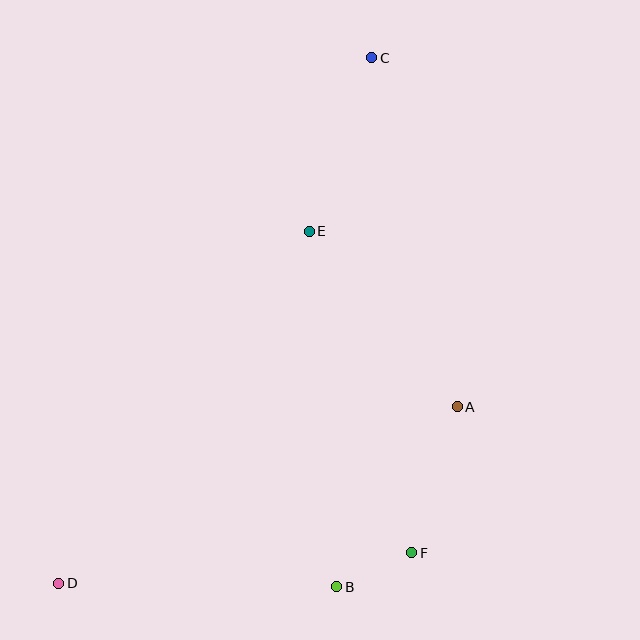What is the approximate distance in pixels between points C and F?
The distance between C and F is approximately 497 pixels.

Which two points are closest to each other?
Points B and F are closest to each other.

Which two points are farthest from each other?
Points C and D are farthest from each other.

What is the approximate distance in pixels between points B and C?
The distance between B and C is approximately 530 pixels.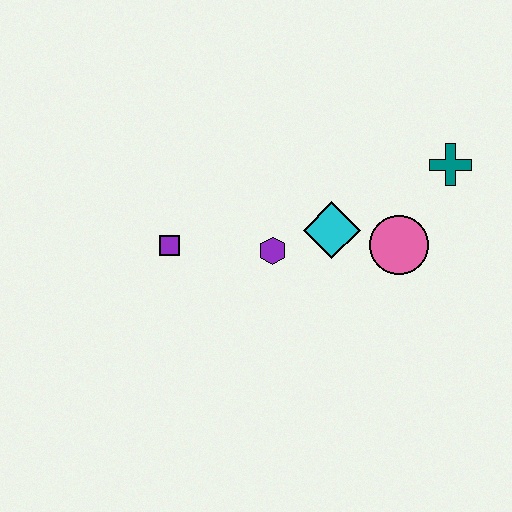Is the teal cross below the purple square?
No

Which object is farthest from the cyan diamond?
The purple square is farthest from the cyan diamond.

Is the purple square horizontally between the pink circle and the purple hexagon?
No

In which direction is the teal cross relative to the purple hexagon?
The teal cross is to the right of the purple hexagon.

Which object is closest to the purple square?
The purple hexagon is closest to the purple square.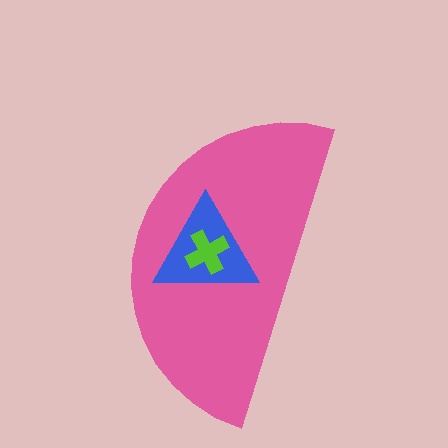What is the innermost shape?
The lime cross.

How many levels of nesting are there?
3.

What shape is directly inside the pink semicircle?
The blue triangle.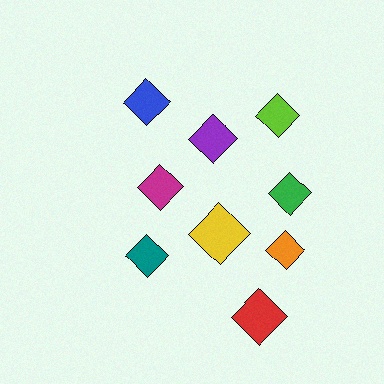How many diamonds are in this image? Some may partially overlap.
There are 9 diamonds.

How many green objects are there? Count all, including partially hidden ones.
There is 1 green object.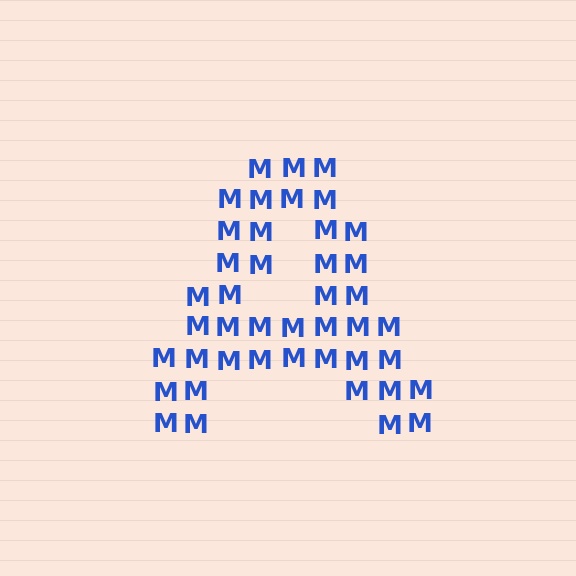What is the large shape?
The large shape is the letter A.